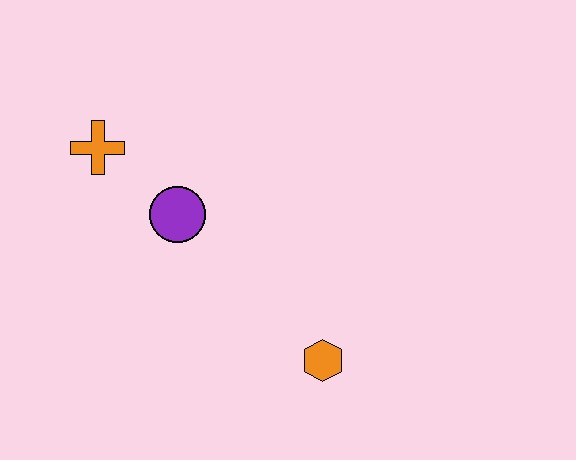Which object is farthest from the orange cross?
The orange hexagon is farthest from the orange cross.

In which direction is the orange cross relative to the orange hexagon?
The orange cross is to the left of the orange hexagon.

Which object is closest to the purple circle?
The orange cross is closest to the purple circle.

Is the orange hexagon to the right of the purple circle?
Yes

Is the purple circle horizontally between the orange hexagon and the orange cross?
Yes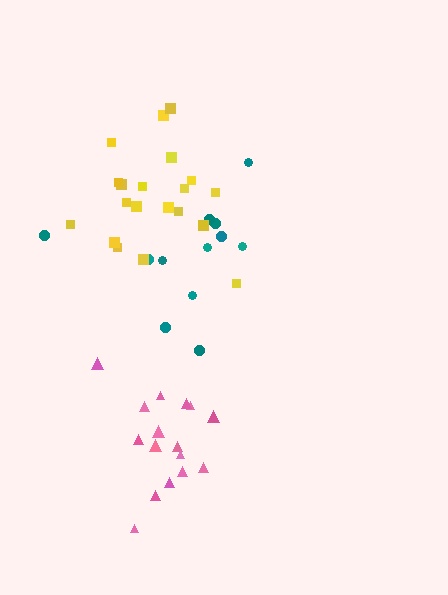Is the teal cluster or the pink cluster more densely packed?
Pink.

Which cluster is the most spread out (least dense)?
Teal.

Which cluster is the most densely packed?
Pink.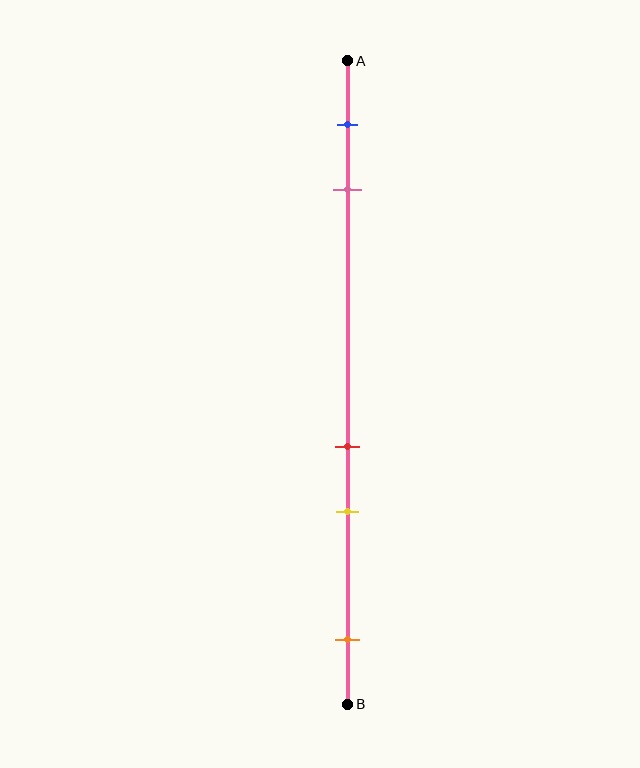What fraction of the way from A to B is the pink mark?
The pink mark is approximately 20% (0.2) of the way from A to B.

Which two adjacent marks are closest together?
The red and yellow marks are the closest adjacent pair.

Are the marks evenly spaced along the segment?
No, the marks are not evenly spaced.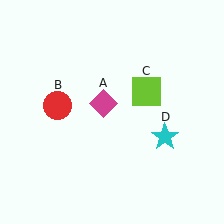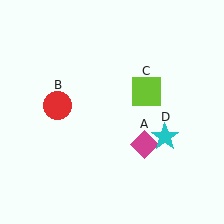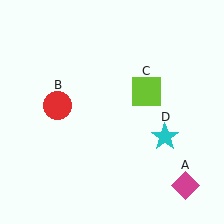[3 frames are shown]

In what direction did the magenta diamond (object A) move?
The magenta diamond (object A) moved down and to the right.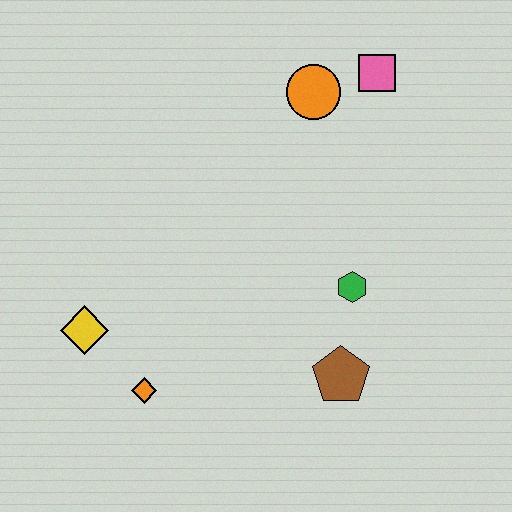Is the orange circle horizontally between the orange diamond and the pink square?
Yes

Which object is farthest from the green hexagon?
The yellow diamond is farthest from the green hexagon.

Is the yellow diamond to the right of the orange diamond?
No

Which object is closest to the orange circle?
The pink square is closest to the orange circle.